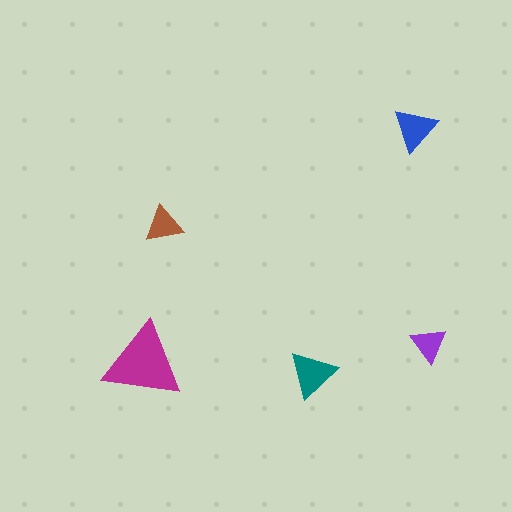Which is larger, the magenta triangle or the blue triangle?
The magenta one.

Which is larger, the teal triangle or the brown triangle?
The teal one.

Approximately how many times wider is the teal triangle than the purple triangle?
About 1.5 times wider.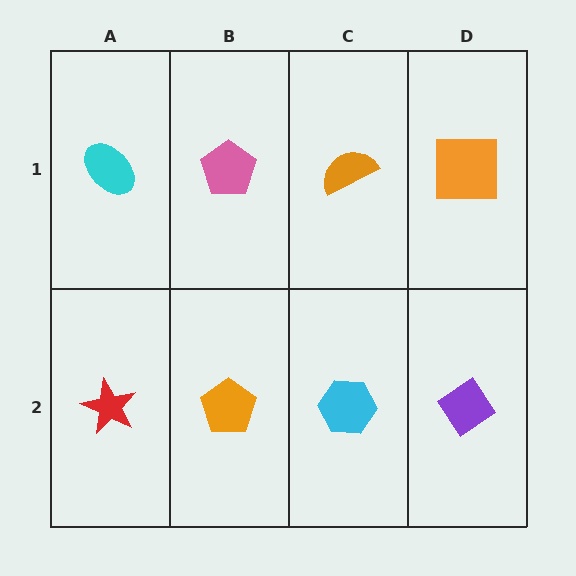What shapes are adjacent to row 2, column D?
An orange square (row 1, column D), a cyan hexagon (row 2, column C).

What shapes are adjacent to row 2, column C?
An orange semicircle (row 1, column C), an orange pentagon (row 2, column B), a purple diamond (row 2, column D).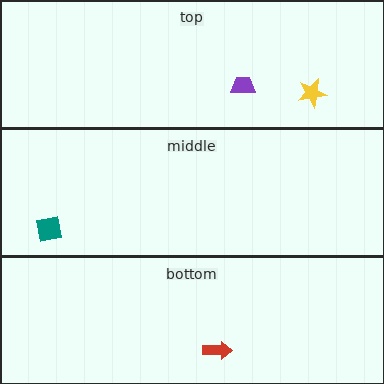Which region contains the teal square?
The middle region.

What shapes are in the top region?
The purple trapezoid, the yellow star.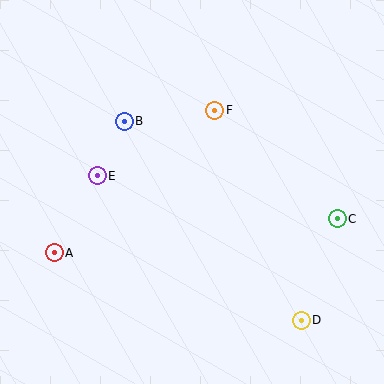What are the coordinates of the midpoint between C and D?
The midpoint between C and D is at (319, 269).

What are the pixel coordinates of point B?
Point B is at (124, 121).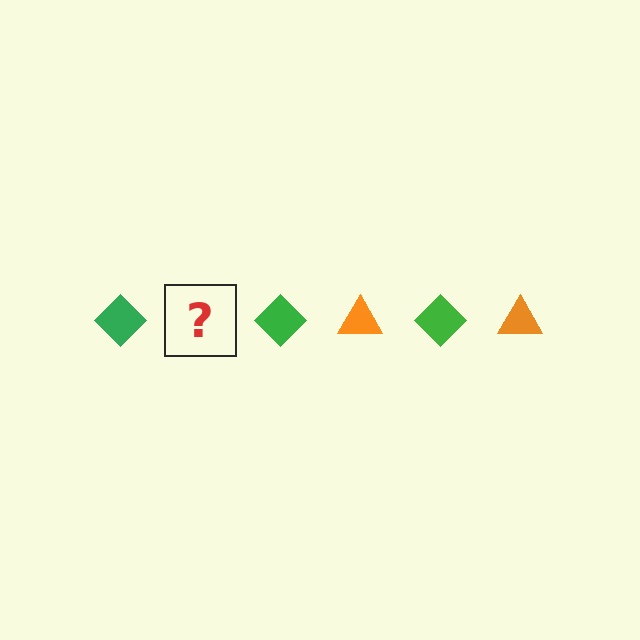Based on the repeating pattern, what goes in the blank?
The blank should be an orange triangle.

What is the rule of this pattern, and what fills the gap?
The rule is that the pattern alternates between green diamond and orange triangle. The gap should be filled with an orange triangle.